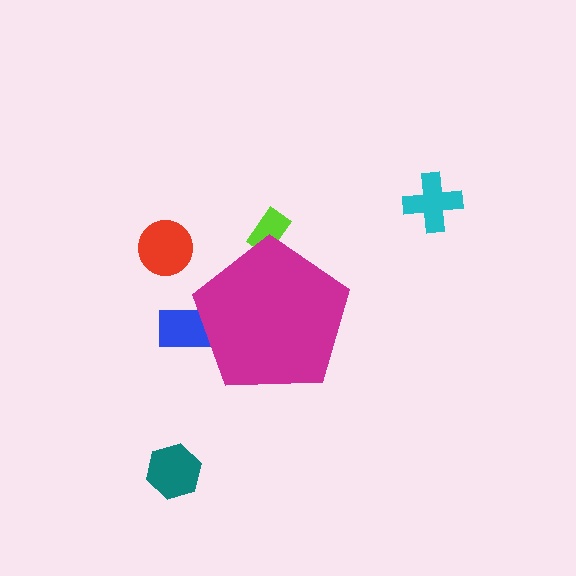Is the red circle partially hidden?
No, the red circle is fully visible.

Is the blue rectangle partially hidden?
Yes, the blue rectangle is partially hidden behind the magenta pentagon.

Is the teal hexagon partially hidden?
No, the teal hexagon is fully visible.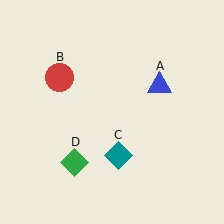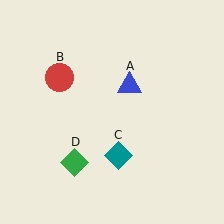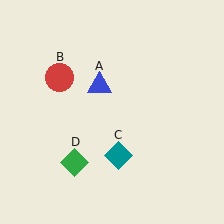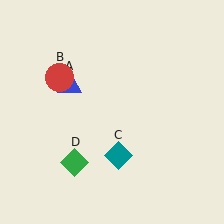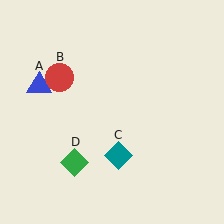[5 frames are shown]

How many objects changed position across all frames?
1 object changed position: blue triangle (object A).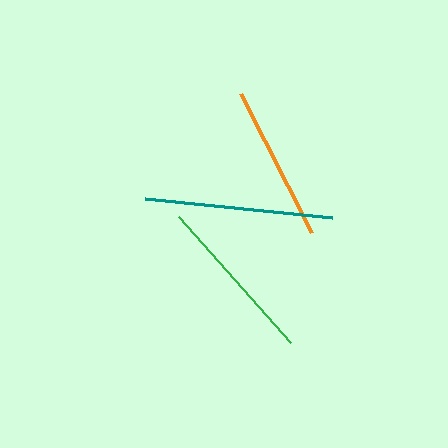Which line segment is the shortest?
The orange line is the shortest at approximately 156 pixels.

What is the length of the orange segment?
The orange segment is approximately 156 pixels long.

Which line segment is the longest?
The teal line is the longest at approximately 189 pixels.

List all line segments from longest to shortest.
From longest to shortest: teal, green, orange.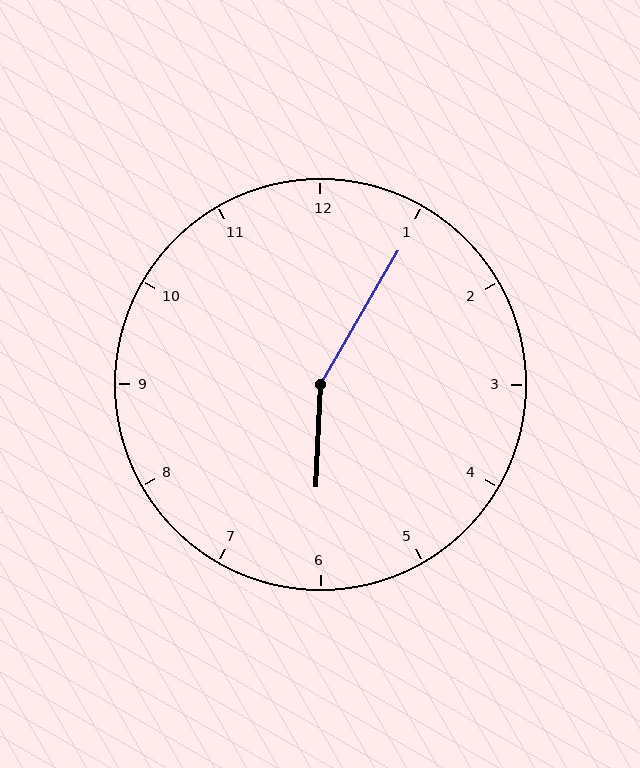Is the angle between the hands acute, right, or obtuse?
It is obtuse.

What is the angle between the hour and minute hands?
Approximately 152 degrees.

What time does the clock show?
6:05.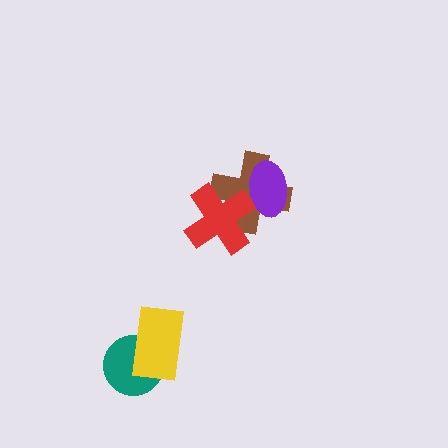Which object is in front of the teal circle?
The yellow rectangle is in front of the teal circle.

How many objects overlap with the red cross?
2 objects overlap with the red cross.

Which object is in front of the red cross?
The purple ellipse is in front of the red cross.